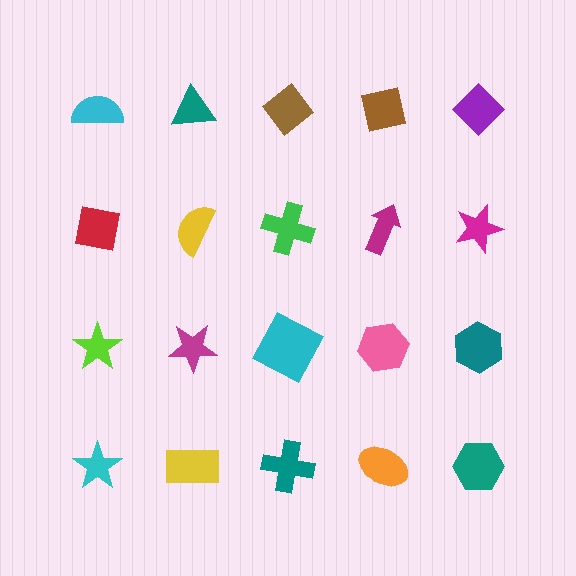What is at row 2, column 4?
A magenta arrow.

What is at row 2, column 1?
A red square.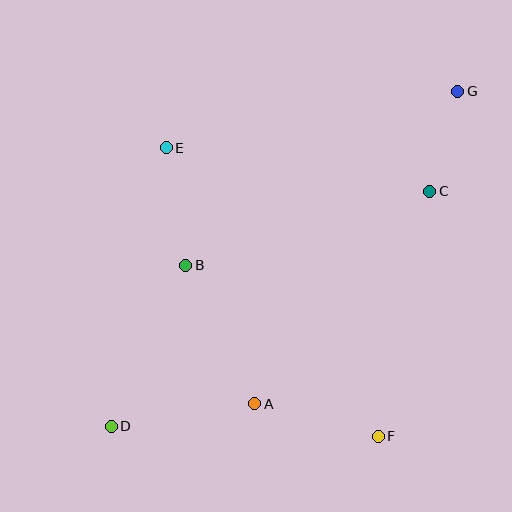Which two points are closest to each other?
Points C and G are closest to each other.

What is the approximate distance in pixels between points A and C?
The distance between A and C is approximately 275 pixels.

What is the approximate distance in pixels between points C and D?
The distance between C and D is approximately 396 pixels.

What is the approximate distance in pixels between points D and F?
The distance between D and F is approximately 267 pixels.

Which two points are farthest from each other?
Points D and G are farthest from each other.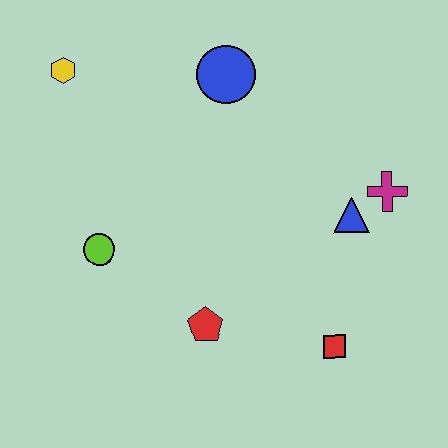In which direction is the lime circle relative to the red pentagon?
The lime circle is to the left of the red pentagon.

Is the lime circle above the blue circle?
No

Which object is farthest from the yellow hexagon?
The red square is farthest from the yellow hexagon.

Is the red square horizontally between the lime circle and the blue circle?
No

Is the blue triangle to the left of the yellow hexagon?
No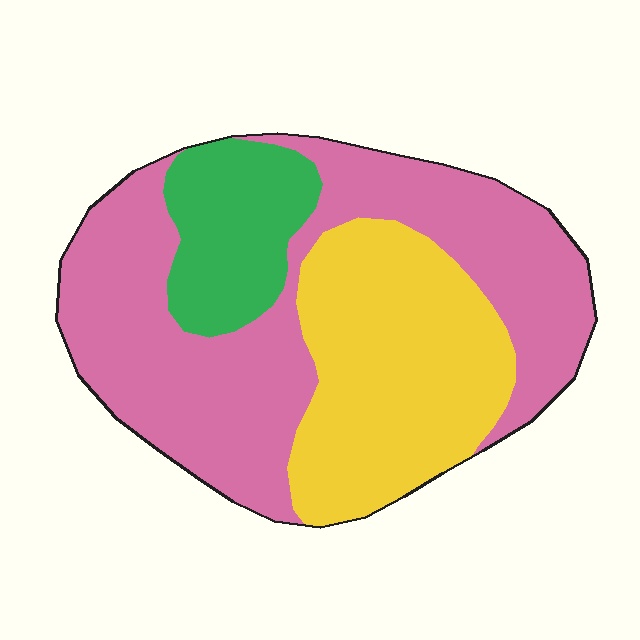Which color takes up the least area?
Green, at roughly 15%.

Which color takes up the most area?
Pink, at roughly 55%.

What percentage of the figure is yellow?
Yellow takes up between a sixth and a third of the figure.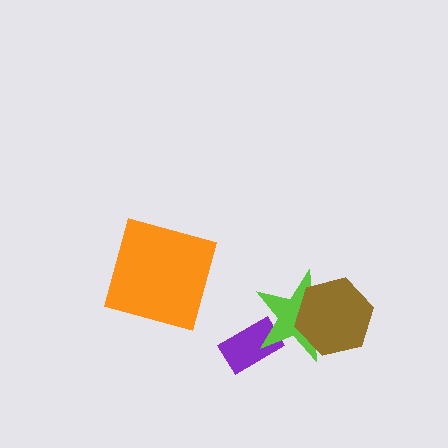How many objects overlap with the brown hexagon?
1 object overlaps with the brown hexagon.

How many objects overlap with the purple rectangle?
1 object overlaps with the purple rectangle.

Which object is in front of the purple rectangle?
The lime star is in front of the purple rectangle.